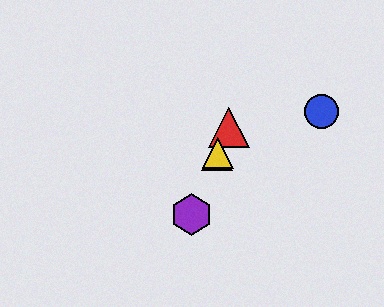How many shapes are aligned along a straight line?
4 shapes (the red triangle, the green triangle, the yellow triangle, the purple hexagon) are aligned along a straight line.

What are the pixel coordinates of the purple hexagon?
The purple hexagon is at (192, 214).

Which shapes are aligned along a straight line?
The red triangle, the green triangle, the yellow triangle, the purple hexagon are aligned along a straight line.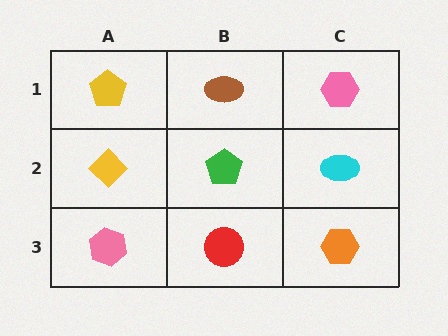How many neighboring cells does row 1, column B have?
3.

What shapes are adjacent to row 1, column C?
A cyan ellipse (row 2, column C), a brown ellipse (row 1, column B).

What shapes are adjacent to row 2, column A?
A yellow pentagon (row 1, column A), a pink hexagon (row 3, column A), a green pentagon (row 2, column B).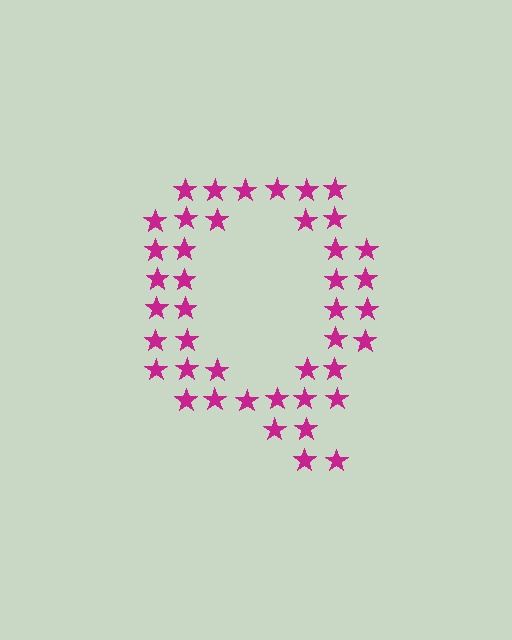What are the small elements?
The small elements are stars.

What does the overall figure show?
The overall figure shows the letter Q.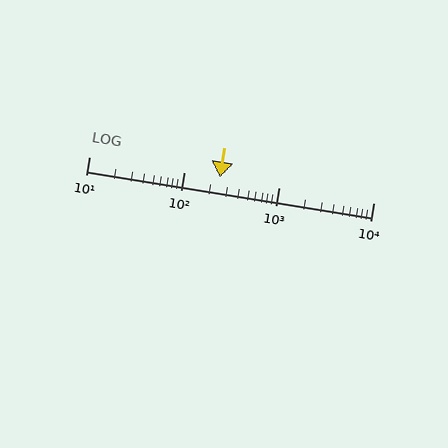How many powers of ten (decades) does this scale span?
The scale spans 3 decades, from 10 to 10000.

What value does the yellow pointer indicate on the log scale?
The pointer indicates approximately 240.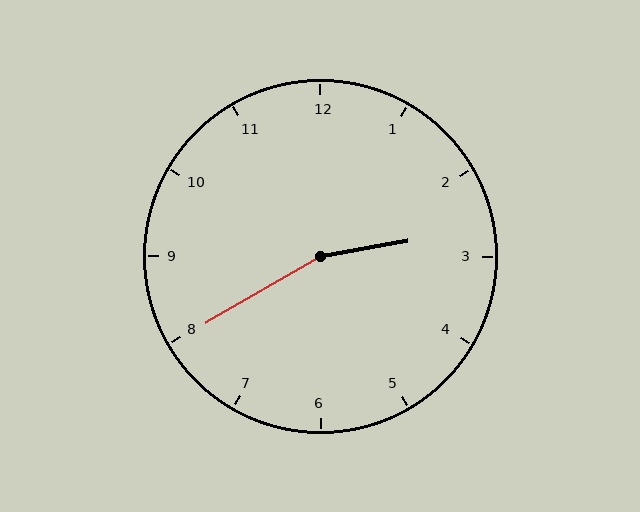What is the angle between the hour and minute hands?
Approximately 160 degrees.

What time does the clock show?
2:40.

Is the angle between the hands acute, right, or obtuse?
It is obtuse.